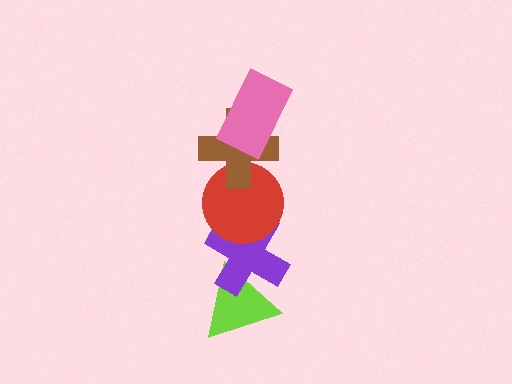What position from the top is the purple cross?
The purple cross is 4th from the top.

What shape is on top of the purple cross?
The red circle is on top of the purple cross.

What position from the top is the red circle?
The red circle is 3rd from the top.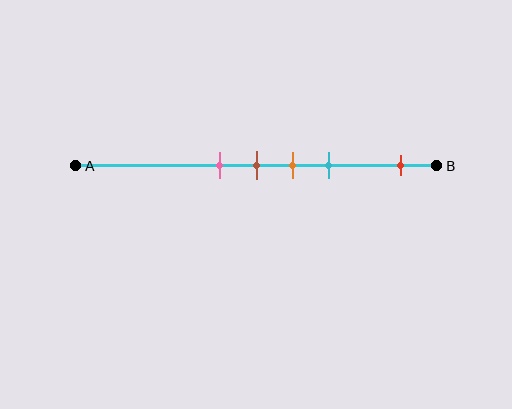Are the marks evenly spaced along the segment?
No, the marks are not evenly spaced.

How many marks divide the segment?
There are 5 marks dividing the segment.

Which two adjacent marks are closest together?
The pink and brown marks are the closest adjacent pair.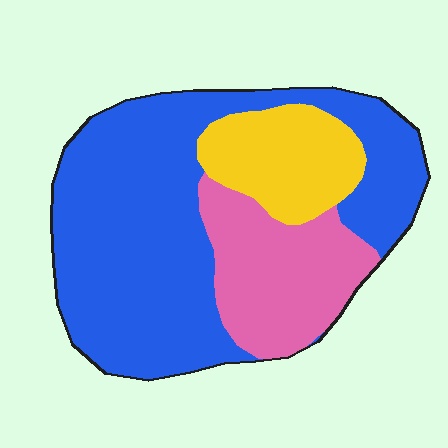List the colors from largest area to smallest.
From largest to smallest: blue, pink, yellow.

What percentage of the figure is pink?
Pink takes up about one quarter (1/4) of the figure.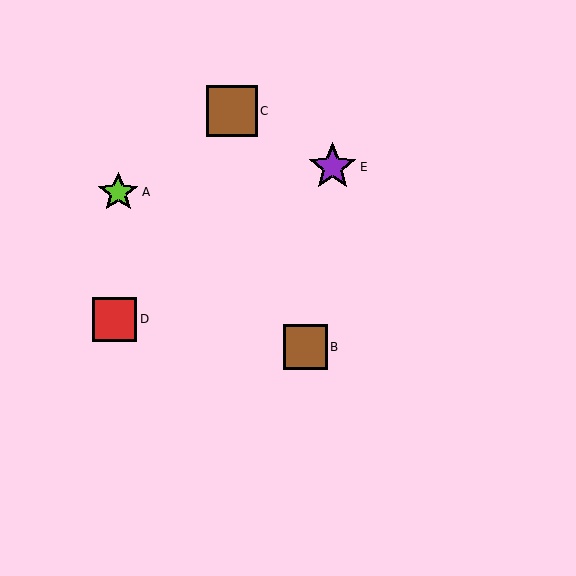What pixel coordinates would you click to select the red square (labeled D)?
Click at (115, 319) to select the red square D.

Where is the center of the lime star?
The center of the lime star is at (118, 192).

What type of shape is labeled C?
Shape C is a brown square.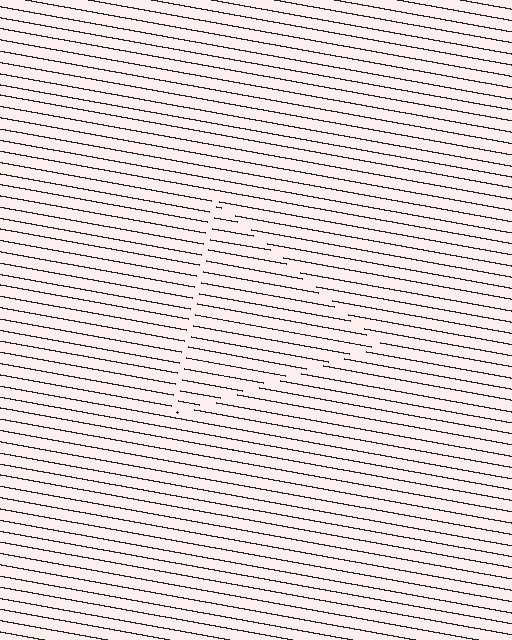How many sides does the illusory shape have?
3 sides — the line-ends trace a triangle.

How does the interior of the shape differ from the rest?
The interior of the shape contains the same grating, shifted by half a period — the contour is defined by the phase discontinuity where line-ends from the inner and outer gratings abut.